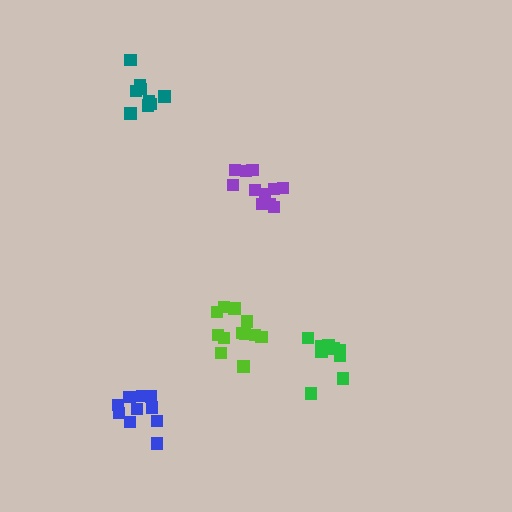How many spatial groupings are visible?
There are 5 spatial groupings.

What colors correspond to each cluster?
The clusters are colored: lime, blue, purple, teal, green.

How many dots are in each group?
Group 1: 12 dots, Group 2: 10 dots, Group 3: 11 dots, Group 4: 9 dots, Group 5: 10 dots (52 total).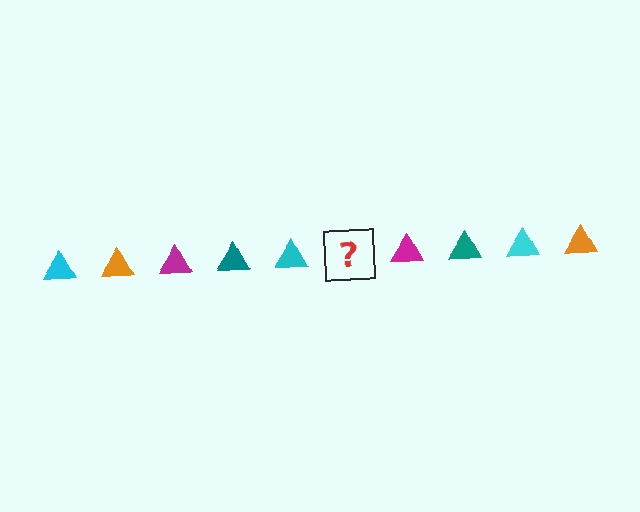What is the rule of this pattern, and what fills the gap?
The rule is that the pattern cycles through cyan, orange, magenta, teal triangles. The gap should be filled with an orange triangle.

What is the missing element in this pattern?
The missing element is an orange triangle.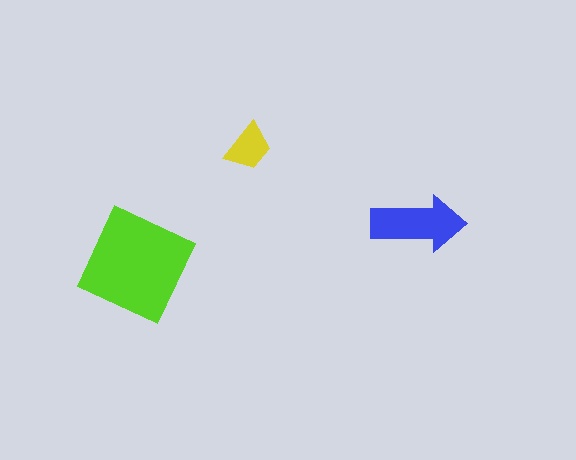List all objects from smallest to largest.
The yellow trapezoid, the blue arrow, the lime diamond.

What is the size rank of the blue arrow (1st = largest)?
2nd.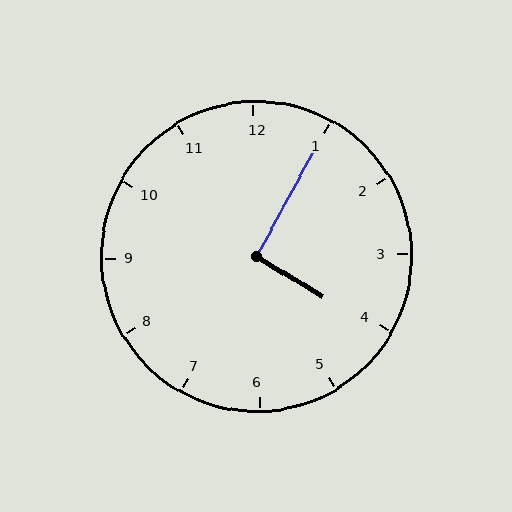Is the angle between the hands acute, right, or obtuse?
It is right.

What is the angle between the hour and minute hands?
Approximately 92 degrees.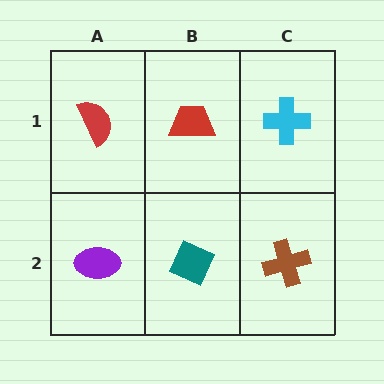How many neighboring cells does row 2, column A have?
2.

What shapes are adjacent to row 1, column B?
A teal diamond (row 2, column B), a red semicircle (row 1, column A), a cyan cross (row 1, column C).